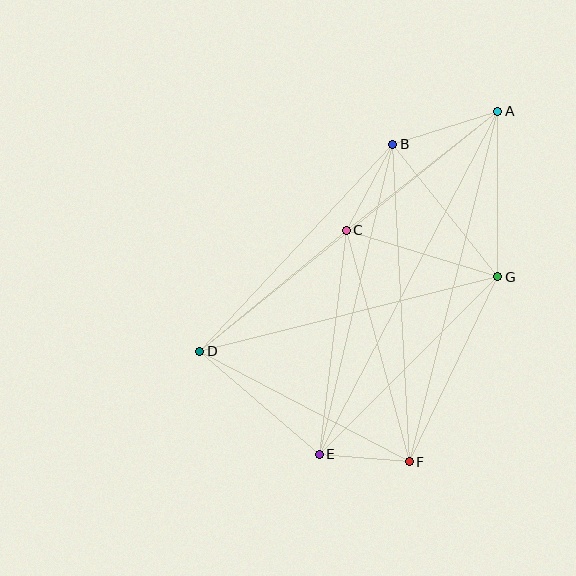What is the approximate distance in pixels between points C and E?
The distance between C and E is approximately 226 pixels.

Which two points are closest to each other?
Points E and F are closest to each other.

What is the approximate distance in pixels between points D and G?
The distance between D and G is approximately 307 pixels.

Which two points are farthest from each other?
Points A and E are farthest from each other.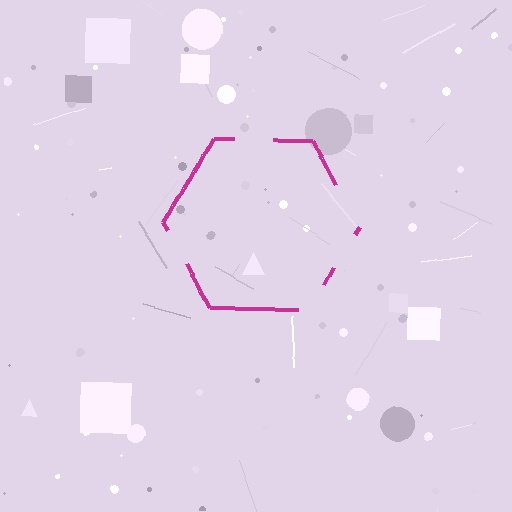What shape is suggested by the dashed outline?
The dashed outline suggests a hexagon.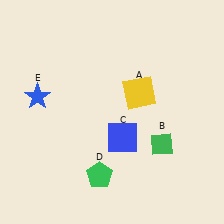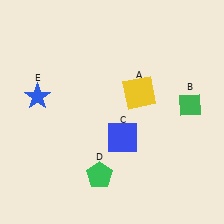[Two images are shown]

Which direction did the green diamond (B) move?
The green diamond (B) moved up.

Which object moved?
The green diamond (B) moved up.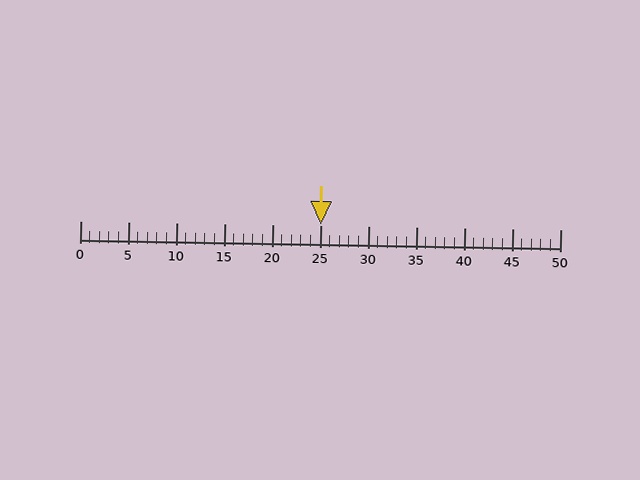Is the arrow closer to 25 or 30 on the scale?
The arrow is closer to 25.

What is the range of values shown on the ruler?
The ruler shows values from 0 to 50.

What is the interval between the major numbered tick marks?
The major tick marks are spaced 5 units apart.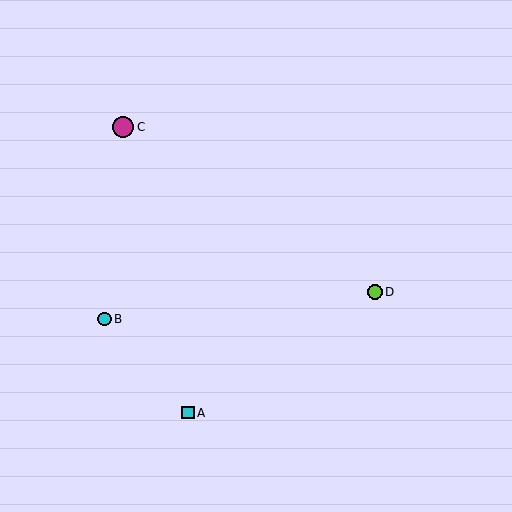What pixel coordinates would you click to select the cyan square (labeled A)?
Click at (188, 413) to select the cyan square A.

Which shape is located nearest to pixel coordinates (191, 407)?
The cyan square (labeled A) at (188, 413) is nearest to that location.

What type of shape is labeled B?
Shape B is a cyan circle.